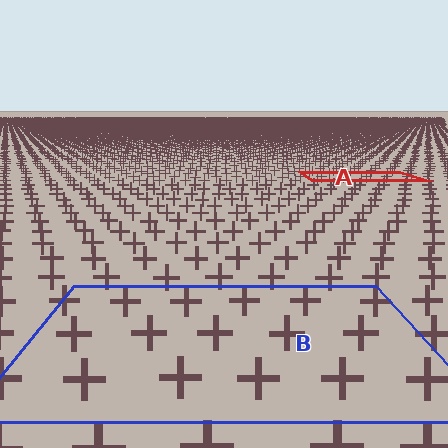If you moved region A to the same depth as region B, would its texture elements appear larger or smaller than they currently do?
They would appear larger. At a closer depth, the same texture elements are projected at a bigger on-screen size.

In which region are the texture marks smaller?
The texture marks are smaller in region A, because it is farther away.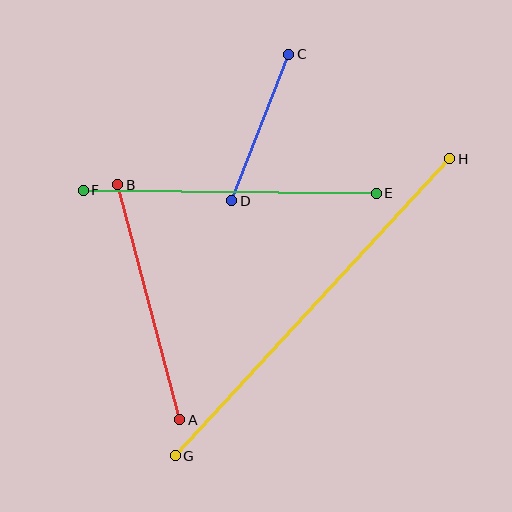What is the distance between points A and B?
The distance is approximately 243 pixels.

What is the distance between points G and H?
The distance is approximately 405 pixels.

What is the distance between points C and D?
The distance is approximately 157 pixels.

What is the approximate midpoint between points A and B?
The midpoint is at approximately (149, 302) pixels.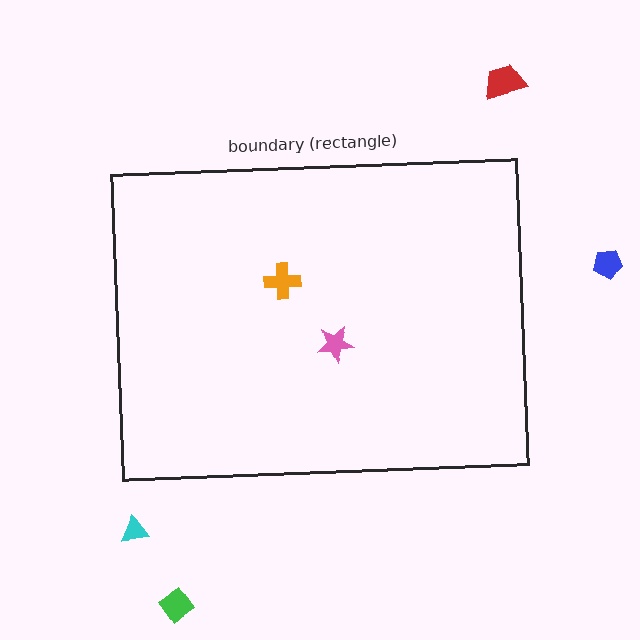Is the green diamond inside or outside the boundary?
Outside.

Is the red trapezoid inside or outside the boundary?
Outside.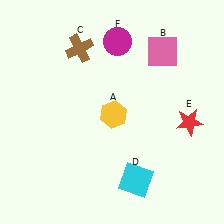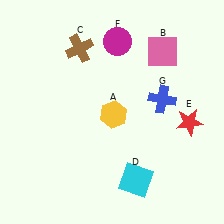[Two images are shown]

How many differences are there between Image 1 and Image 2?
There is 1 difference between the two images.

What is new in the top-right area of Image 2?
A blue cross (G) was added in the top-right area of Image 2.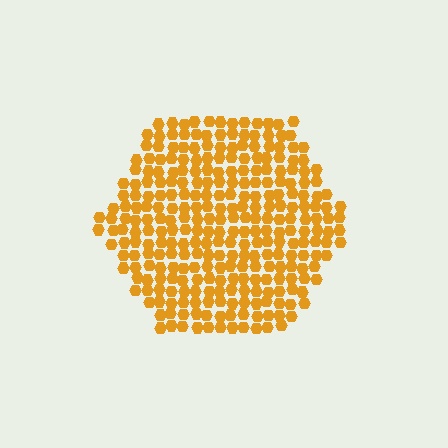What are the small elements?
The small elements are hexagons.